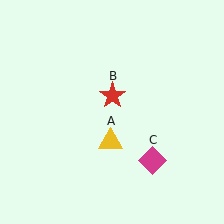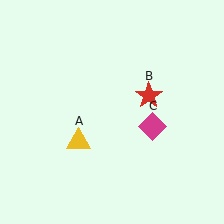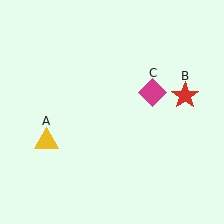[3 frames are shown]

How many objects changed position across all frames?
3 objects changed position: yellow triangle (object A), red star (object B), magenta diamond (object C).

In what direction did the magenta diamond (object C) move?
The magenta diamond (object C) moved up.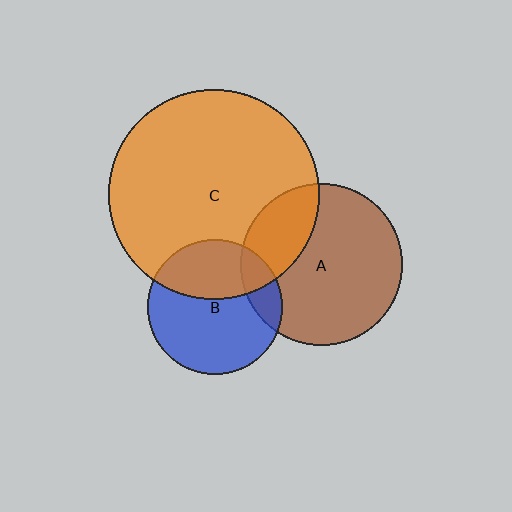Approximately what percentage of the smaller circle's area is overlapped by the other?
Approximately 35%.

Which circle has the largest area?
Circle C (orange).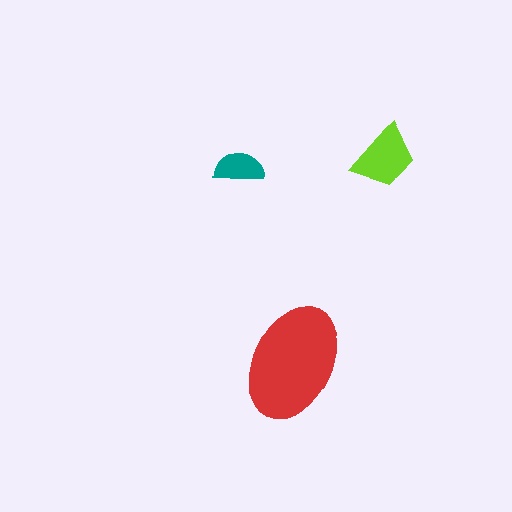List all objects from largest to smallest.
The red ellipse, the lime trapezoid, the teal semicircle.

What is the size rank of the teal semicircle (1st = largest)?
3rd.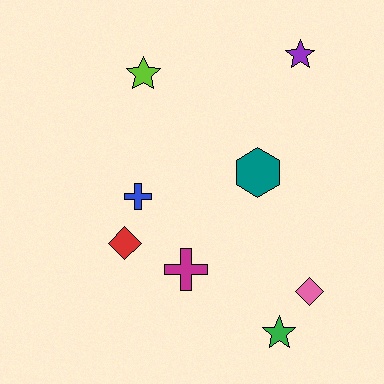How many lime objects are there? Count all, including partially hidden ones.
There is 1 lime object.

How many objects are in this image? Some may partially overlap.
There are 8 objects.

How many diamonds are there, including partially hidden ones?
There are 2 diamonds.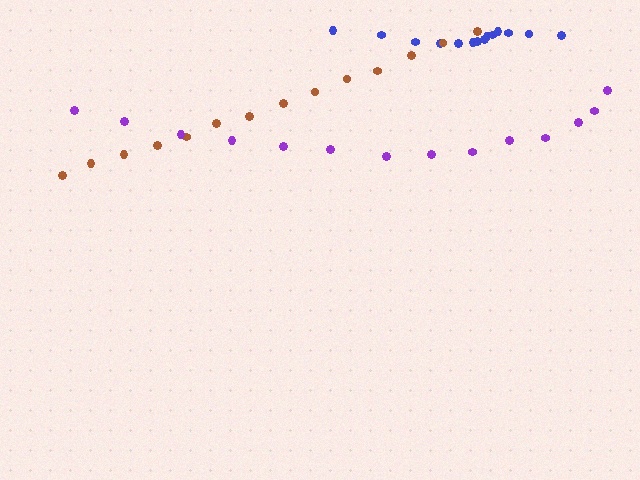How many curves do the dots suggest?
There are 3 distinct paths.